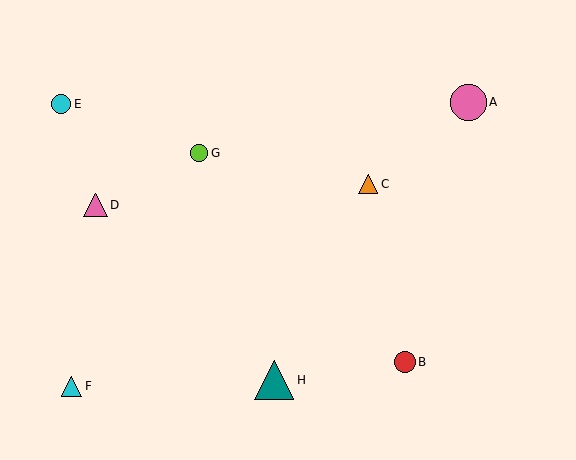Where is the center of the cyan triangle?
The center of the cyan triangle is at (72, 386).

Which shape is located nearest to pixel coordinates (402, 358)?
The red circle (labeled B) at (405, 362) is nearest to that location.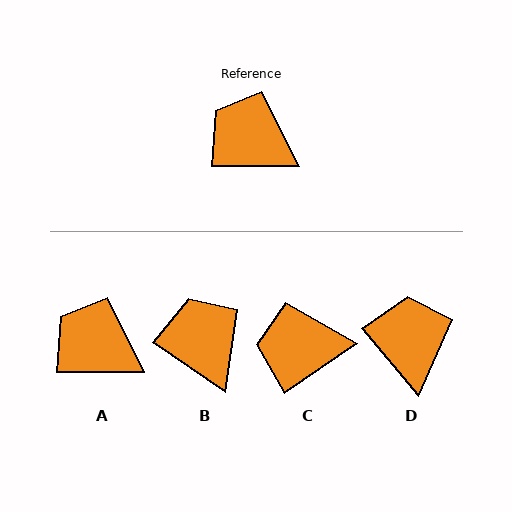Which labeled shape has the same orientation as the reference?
A.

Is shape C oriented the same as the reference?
No, it is off by about 33 degrees.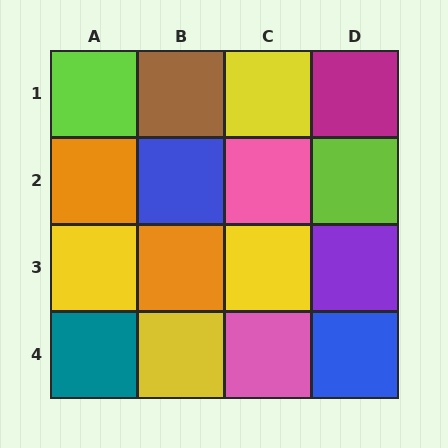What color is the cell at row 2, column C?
Pink.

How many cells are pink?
2 cells are pink.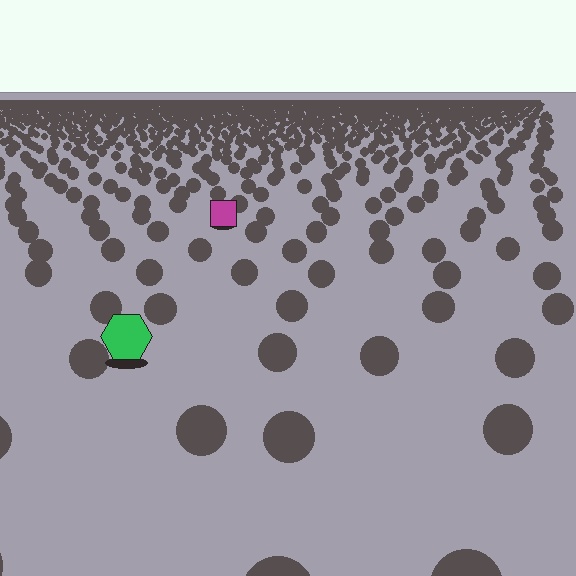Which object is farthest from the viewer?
The magenta square is farthest from the viewer. It appears smaller and the ground texture around it is denser.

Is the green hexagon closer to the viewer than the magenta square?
Yes. The green hexagon is closer — you can tell from the texture gradient: the ground texture is coarser near it.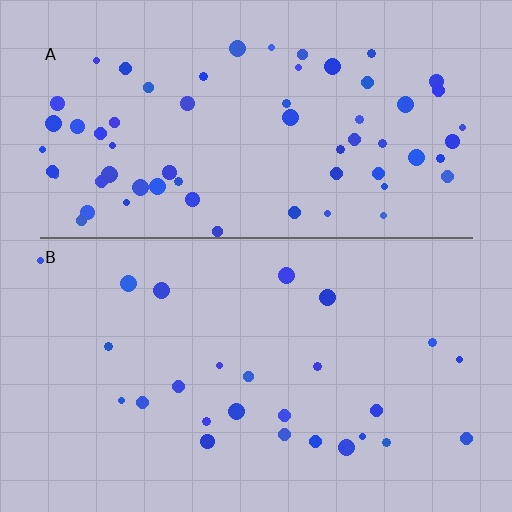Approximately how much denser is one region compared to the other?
Approximately 2.5× — region A over region B.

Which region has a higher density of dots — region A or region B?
A (the top).